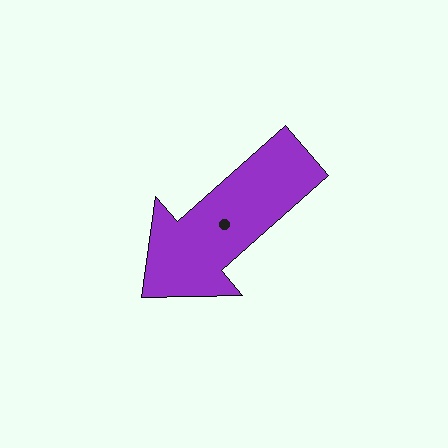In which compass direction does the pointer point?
Southwest.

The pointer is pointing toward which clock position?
Roughly 8 o'clock.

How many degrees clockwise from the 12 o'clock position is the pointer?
Approximately 229 degrees.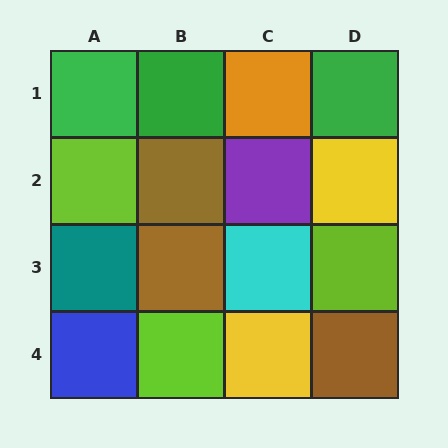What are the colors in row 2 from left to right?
Lime, brown, purple, yellow.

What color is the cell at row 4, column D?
Brown.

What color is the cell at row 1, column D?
Green.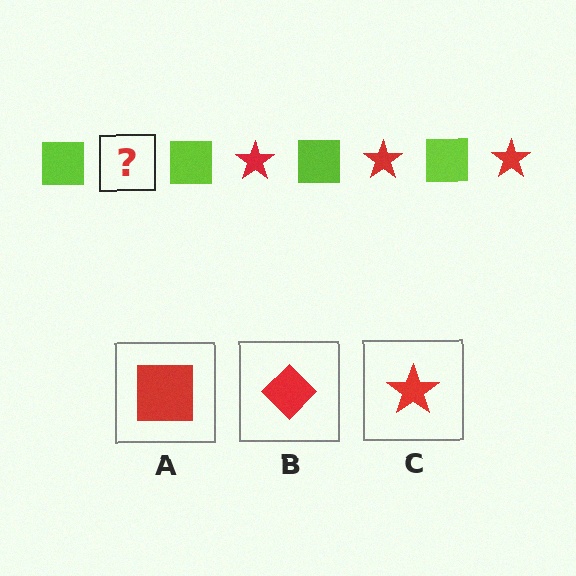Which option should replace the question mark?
Option C.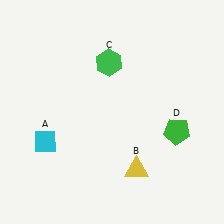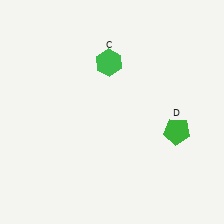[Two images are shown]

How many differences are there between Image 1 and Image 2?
There are 2 differences between the two images.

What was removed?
The cyan diamond (A), the yellow triangle (B) were removed in Image 2.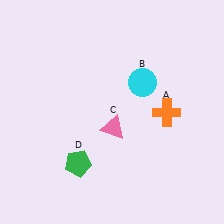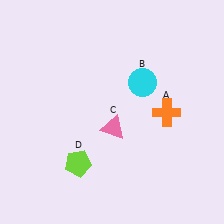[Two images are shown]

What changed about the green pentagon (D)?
In Image 1, D is green. In Image 2, it changed to lime.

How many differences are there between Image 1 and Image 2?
There is 1 difference between the two images.